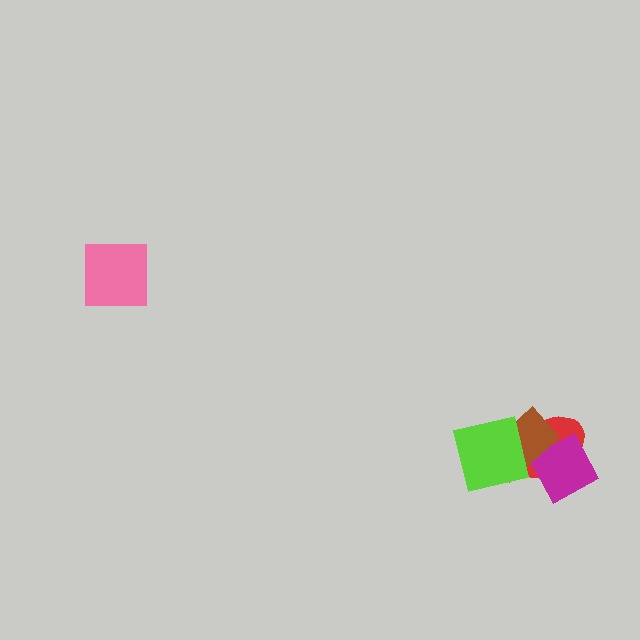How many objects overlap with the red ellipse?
3 objects overlap with the red ellipse.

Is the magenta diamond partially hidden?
Yes, it is partially covered by another shape.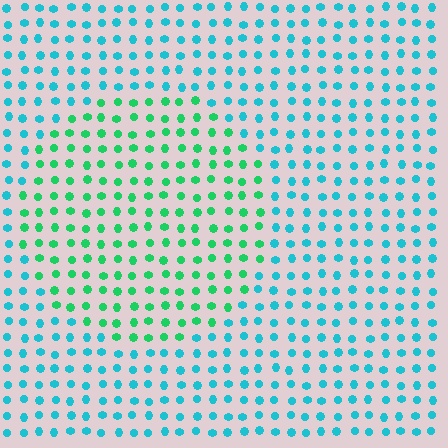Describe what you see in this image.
The image is filled with small cyan elements in a uniform arrangement. A circle-shaped region is visible where the elements are tinted to a slightly different hue, forming a subtle color boundary.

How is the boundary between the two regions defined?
The boundary is defined purely by a slight shift in hue (about 42 degrees). Spacing, size, and orientation are identical on both sides.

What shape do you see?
I see a circle.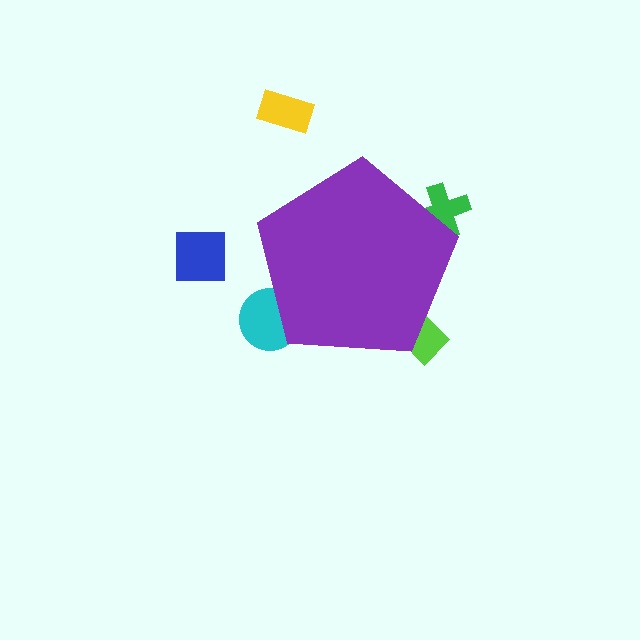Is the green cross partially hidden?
Yes, the green cross is partially hidden behind the purple pentagon.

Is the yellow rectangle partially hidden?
No, the yellow rectangle is fully visible.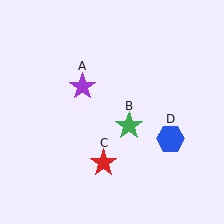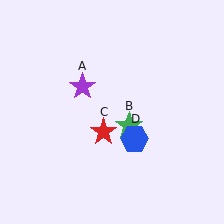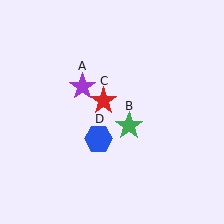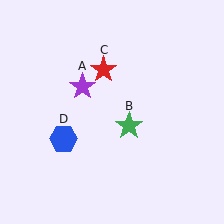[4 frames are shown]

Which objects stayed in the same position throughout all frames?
Purple star (object A) and green star (object B) remained stationary.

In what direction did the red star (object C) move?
The red star (object C) moved up.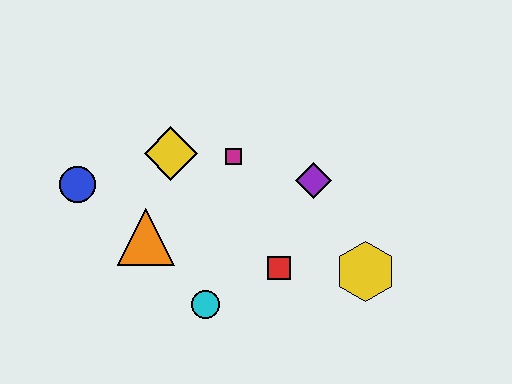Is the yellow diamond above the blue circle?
Yes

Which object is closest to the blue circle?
The orange triangle is closest to the blue circle.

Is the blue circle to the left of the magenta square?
Yes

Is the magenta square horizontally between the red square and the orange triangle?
Yes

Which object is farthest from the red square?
The blue circle is farthest from the red square.